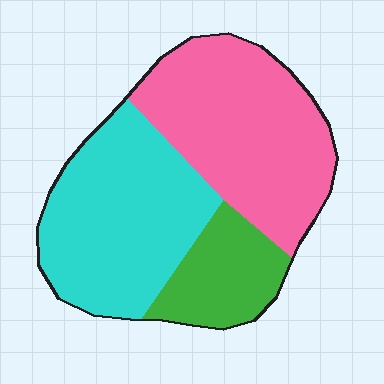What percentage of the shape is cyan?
Cyan covers 40% of the shape.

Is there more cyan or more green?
Cyan.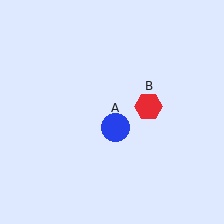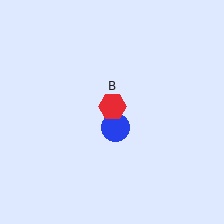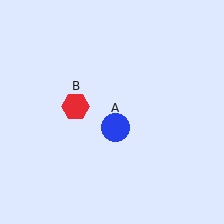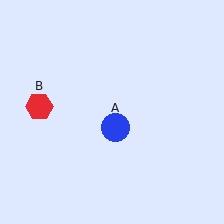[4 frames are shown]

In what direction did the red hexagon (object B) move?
The red hexagon (object B) moved left.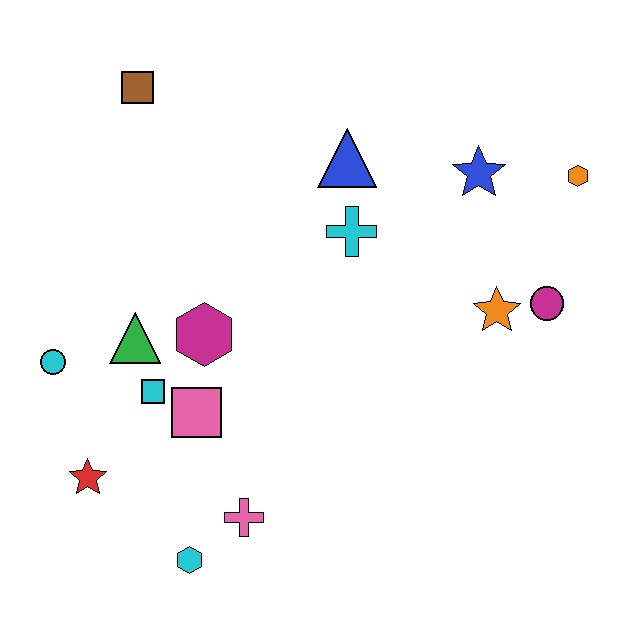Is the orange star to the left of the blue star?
No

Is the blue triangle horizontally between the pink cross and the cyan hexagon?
No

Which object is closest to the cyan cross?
The blue triangle is closest to the cyan cross.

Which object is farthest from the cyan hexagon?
The orange hexagon is farthest from the cyan hexagon.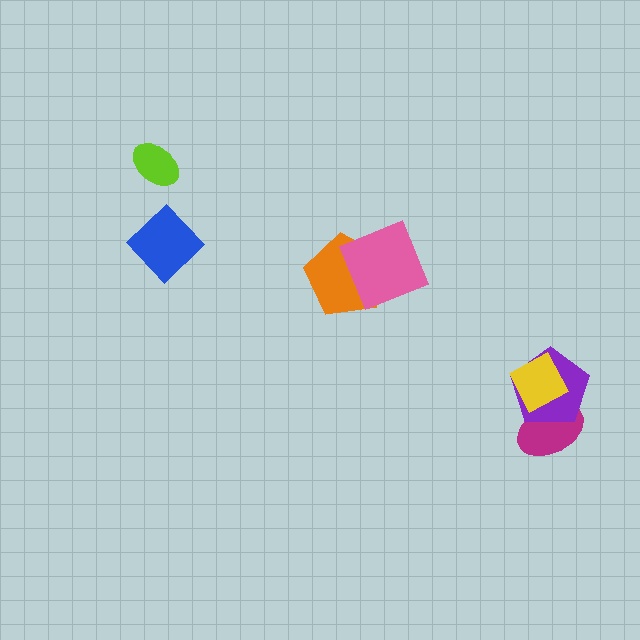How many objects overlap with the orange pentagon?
1 object overlaps with the orange pentagon.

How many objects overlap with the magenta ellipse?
2 objects overlap with the magenta ellipse.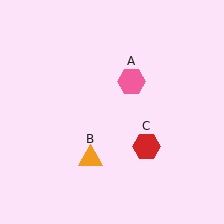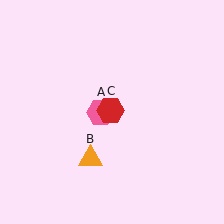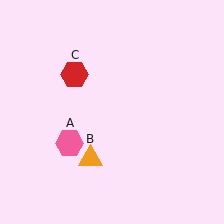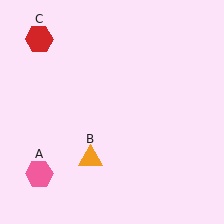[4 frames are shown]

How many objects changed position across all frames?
2 objects changed position: pink hexagon (object A), red hexagon (object C).